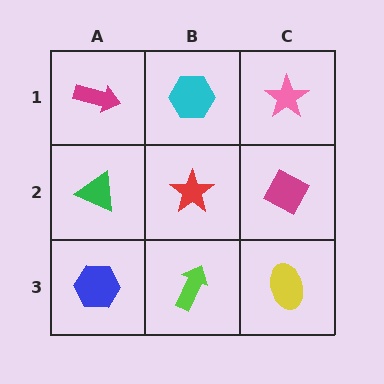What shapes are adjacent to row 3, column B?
A red star (row 2, column B), a blue hexagon (row 3, column A), a yellow ellipse (row 3, column C).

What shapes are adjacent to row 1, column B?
A red star (row 2, column B), a magenta arrow (row 1, column A), a pink star (row 1, column C).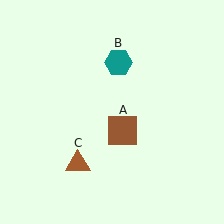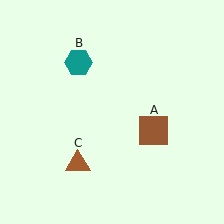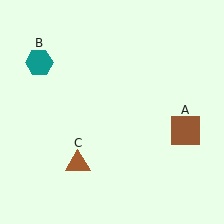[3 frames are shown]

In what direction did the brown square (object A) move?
The brown square (object A) moved right.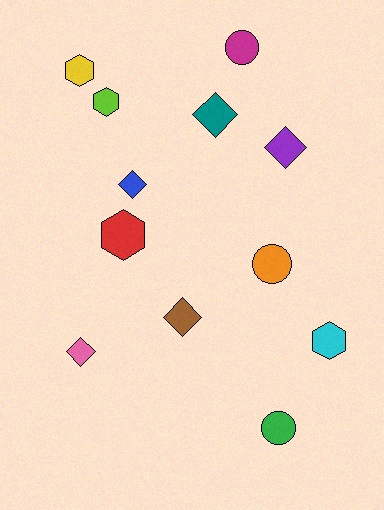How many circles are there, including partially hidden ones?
There are 3 circles.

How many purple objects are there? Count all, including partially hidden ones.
There is 1 purple object.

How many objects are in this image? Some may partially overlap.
There are 12 objects.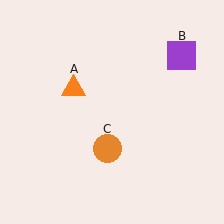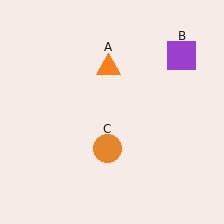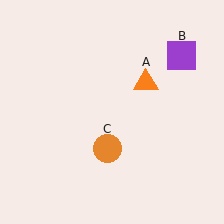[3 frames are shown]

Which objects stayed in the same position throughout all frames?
Purple square (object B) and orange circle (object C) remained stationary.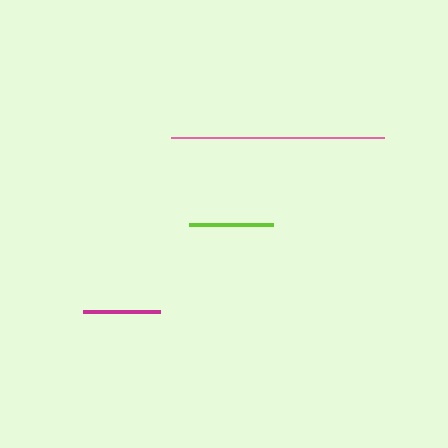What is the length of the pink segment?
The pink segment is approximately 212 pixels long.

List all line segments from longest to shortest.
From longest to shortest: pink, lime, magenta.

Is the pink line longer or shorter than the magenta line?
The pink line is longer than the magenta line.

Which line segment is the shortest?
The magenta line is the shortest at approximately 77 pixels.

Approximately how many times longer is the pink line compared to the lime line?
The pink line is approximately 2.5 times the length of the lime line.